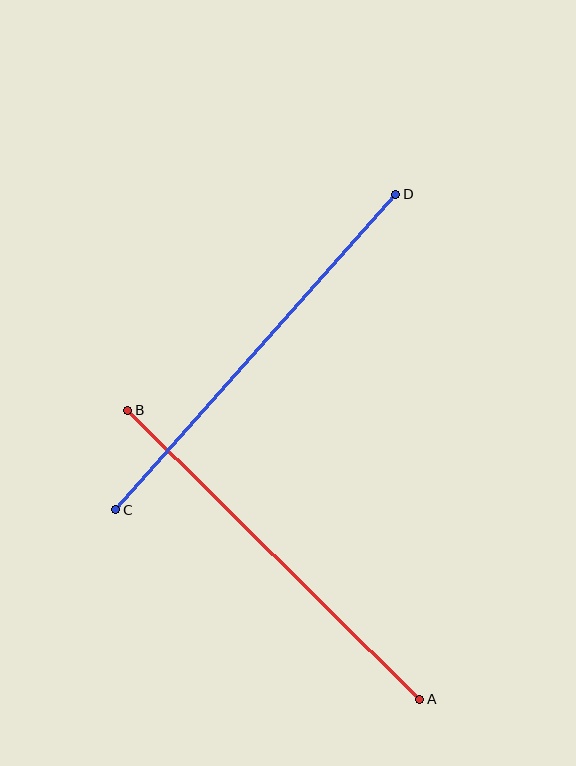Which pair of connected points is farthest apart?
Points C and D are farthest apart.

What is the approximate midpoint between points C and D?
The midpoint is at approximately (256, 352) pixels.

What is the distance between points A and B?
The distance is approximately 411 pixels.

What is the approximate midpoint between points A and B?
The midpoint is at approximately (274, 555) pixels.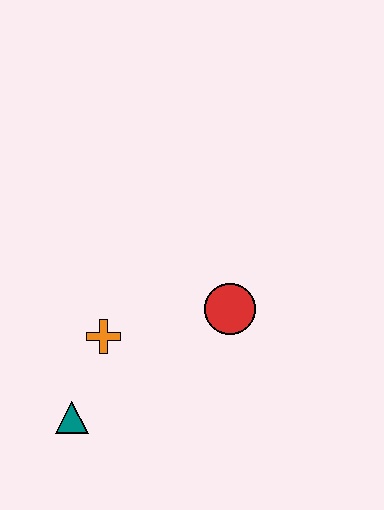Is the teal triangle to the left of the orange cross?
Yes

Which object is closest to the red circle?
The orange cross is closest to the red circle.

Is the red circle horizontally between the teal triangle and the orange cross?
No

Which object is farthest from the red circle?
The teal triangle is farthest from the red circle.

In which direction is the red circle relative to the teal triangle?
The red circle is to the right of the teal triangle.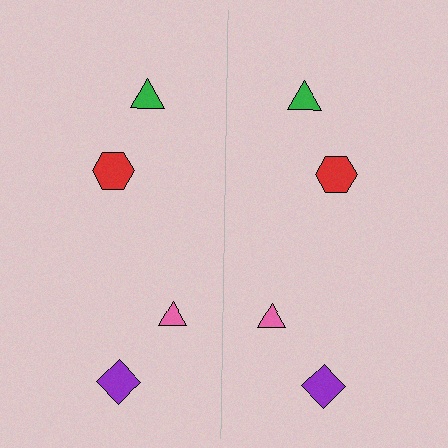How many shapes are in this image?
There are 8 shapes in this image.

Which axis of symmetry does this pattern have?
The pattern has a vertical axis of symmetry running through the center of the image.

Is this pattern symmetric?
Yes, this pattern has bilateral (reflection) symmetry.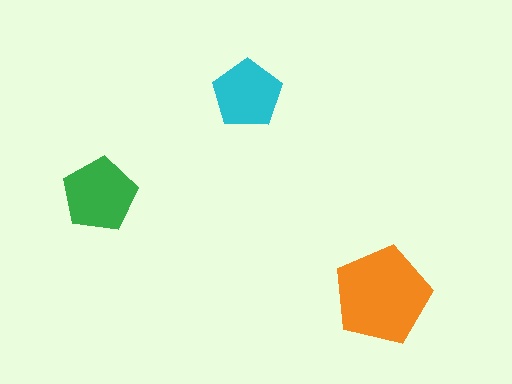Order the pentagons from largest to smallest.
the orange one, the green one, the cyan one.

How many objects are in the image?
There are 3 objects in the image.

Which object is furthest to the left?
The green pentagon is leftmost.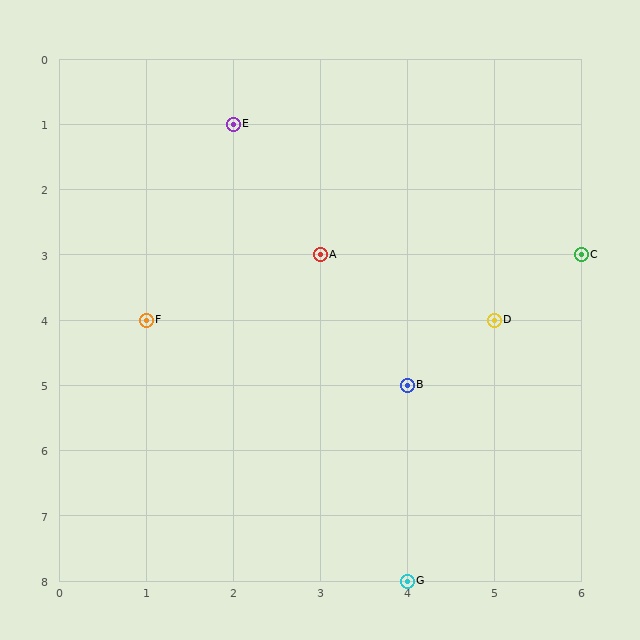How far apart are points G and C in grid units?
Points G and C are 2 columns and 5 rows apart (about 5.4 grid units diagonally).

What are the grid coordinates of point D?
Point D is at grid coordinates (5, 4).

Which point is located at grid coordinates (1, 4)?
Point F is at (1, 4).